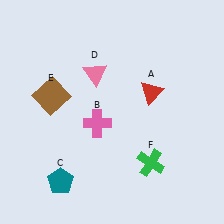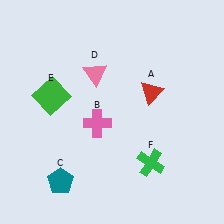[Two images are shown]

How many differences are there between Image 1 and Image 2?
There is 1 difference between the two images.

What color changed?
The square (E) changed from brown in Image 1 to green in Image 2.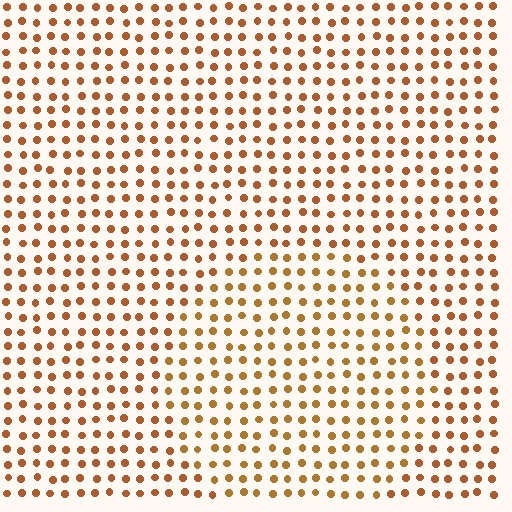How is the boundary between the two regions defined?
The boundary is defined purely by a slight shift in hue (about 15 degrees). Spacing, size, and orientation are identical on both sides.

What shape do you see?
I see a circle.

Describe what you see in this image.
The image is filled with small brown elements in a uniform arrangement. A circle-shaped region is visible where the elements are tinted to a slightly different hue, forming a subtle color boundary.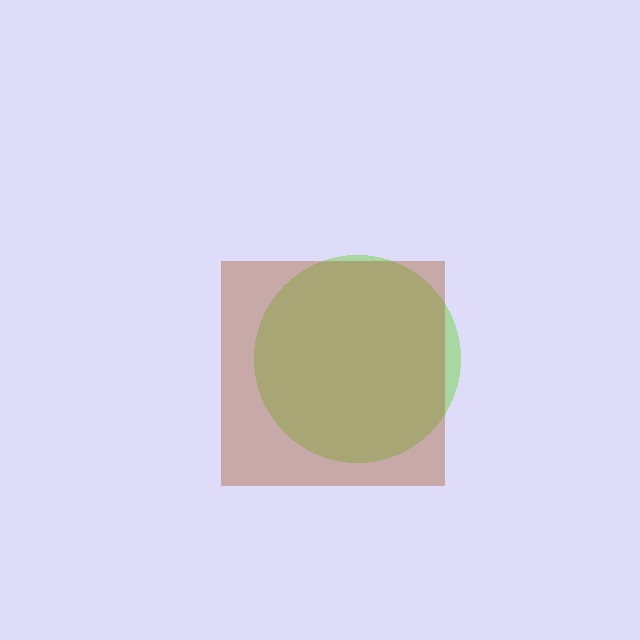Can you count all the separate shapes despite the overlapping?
Yes, there are 2 separate shapes.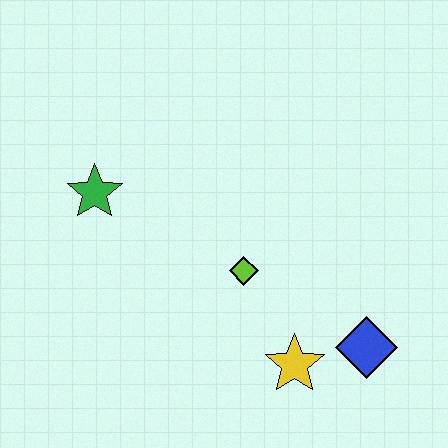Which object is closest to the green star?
The lime diamond is closest to the green star.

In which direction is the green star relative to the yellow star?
The green star is to the left of the yellow star.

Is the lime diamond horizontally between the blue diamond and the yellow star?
No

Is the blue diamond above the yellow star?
Yes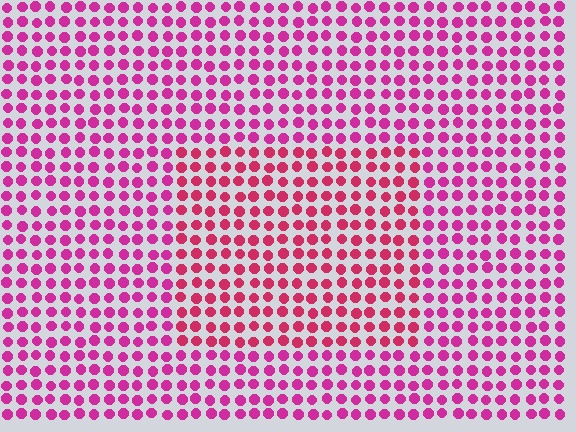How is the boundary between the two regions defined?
The boundary is defined purely by a slight shift in hue (about 22 degrees). Spacing, size, and orientation are identical on both sides.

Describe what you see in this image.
The image is filled with small magenta elements in a uniform arrangement. A rectangle-shaped region is visible where the elements are tinted to a slightly different hue, forming a subtle color boundary.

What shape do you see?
I see a rectangle.